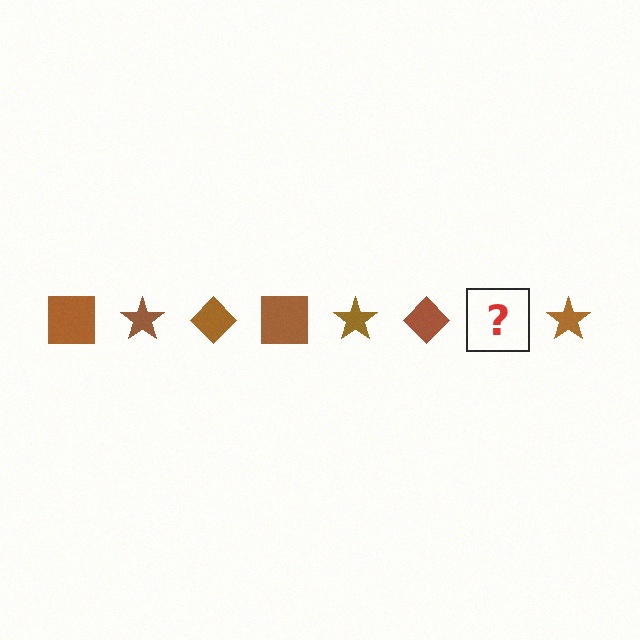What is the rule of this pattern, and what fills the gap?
The rule is that the pattern cycles through square, star, diamond shapes in brown. The gap should be filled with a brown square.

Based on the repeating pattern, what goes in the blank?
The blank should be a brown square.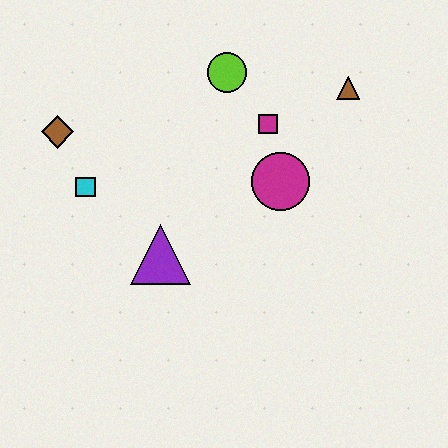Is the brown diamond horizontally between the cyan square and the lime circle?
No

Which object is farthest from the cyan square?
The brown triangle is farthest from the cyan square.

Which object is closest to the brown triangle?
The magenta square is closest to the brown triangle.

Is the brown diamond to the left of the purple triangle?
Yes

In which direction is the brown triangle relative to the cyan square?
The brown triangle is to the right of the cyan square.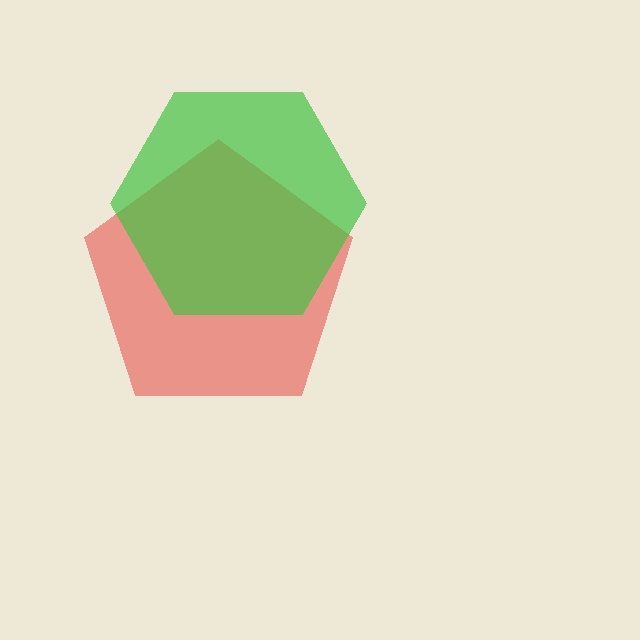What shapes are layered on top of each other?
The layered shapes are: a red pentagon, a green hexagon.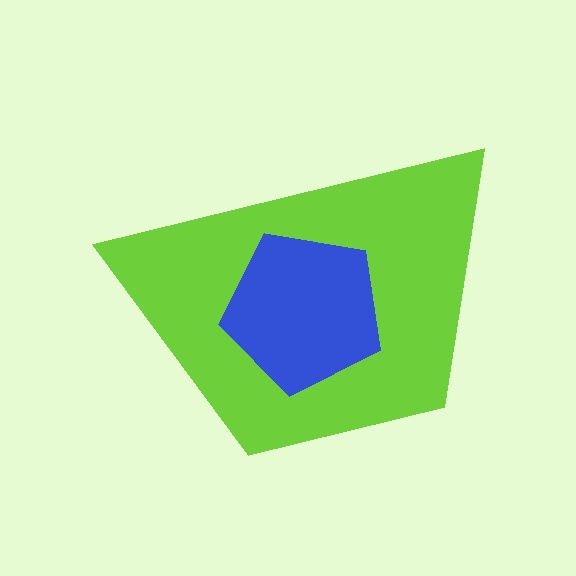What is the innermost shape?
The blue pentagon.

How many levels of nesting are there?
2.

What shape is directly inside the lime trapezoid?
The blue pentagon.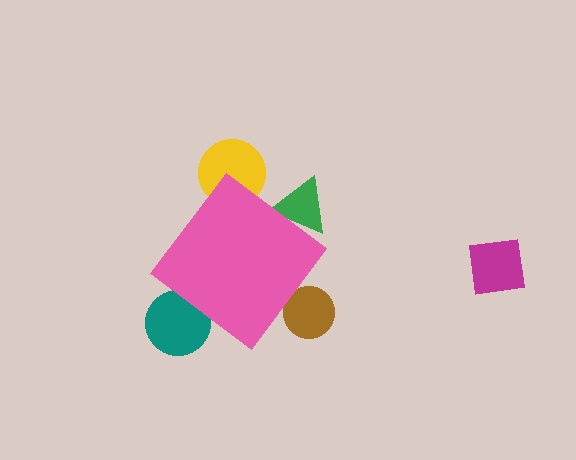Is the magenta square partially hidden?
No, the magenta square is fully visible.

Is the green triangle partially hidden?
Yes, the green triangle is partially hidden behind the pink diamond.